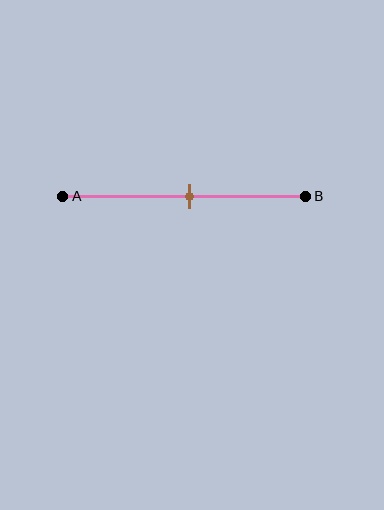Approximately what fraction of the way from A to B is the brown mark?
The brown mark is approximately 50% of the way from A to B.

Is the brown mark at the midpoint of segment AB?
Yes, the mark is approximately at the midpoint.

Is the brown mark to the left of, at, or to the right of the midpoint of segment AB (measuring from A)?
The brown mark is approximately at the midpoint of segment AB.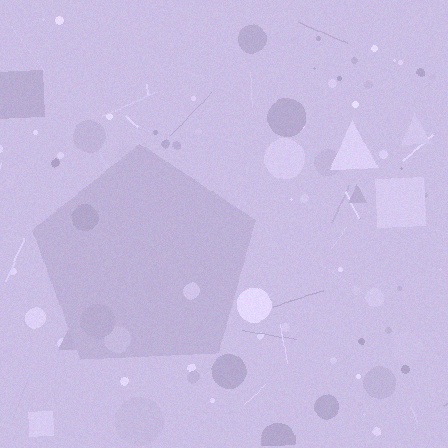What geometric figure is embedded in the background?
A pentagon is embedded in the background.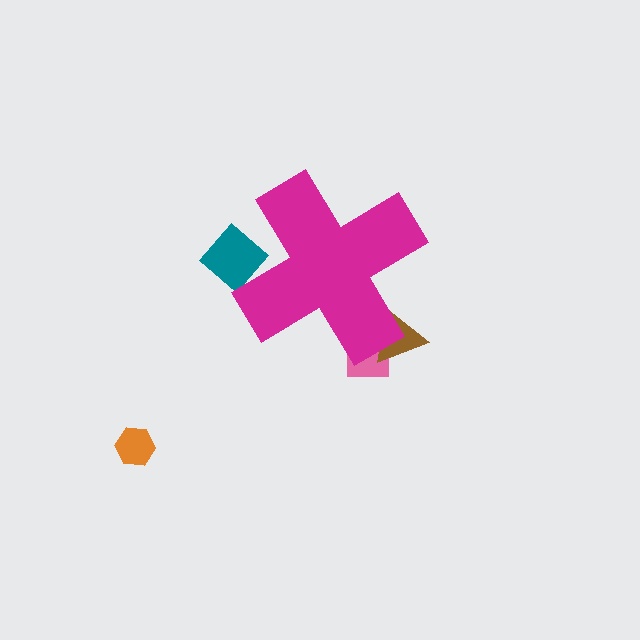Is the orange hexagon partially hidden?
No, the orange hexagon is fully visible.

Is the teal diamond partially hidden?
Yes, the teal diamond is partially hidden behind the magenta cross.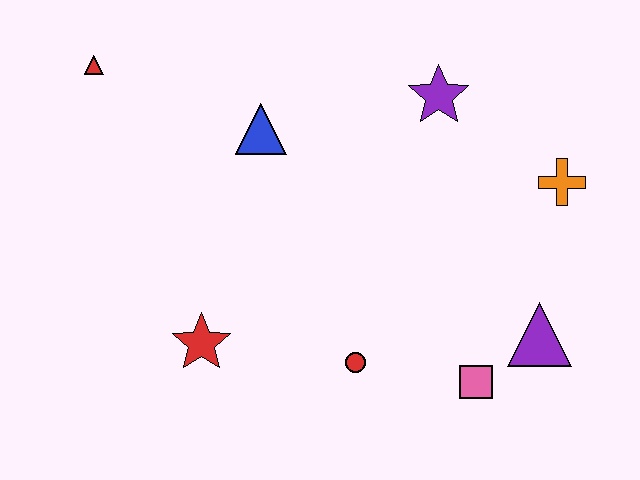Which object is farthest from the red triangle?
The purple triangle is farthest from the red triangle.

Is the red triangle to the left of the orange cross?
Yes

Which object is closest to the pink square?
The purple triangle is closest to the pink square.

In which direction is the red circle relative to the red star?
The red circle is to the right of the red star.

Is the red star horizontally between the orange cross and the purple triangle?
No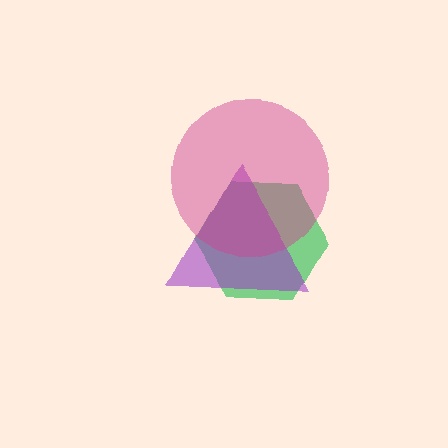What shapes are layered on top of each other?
The layered shapes are: a green hexagon, a purple triangle, a magenta circle.